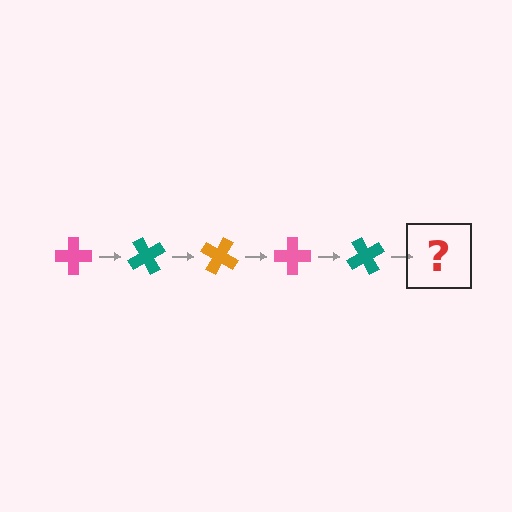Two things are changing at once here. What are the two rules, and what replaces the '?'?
The two rules are that it rotates 60 degrees each step and the color cycles through pink, teal, and orange. The '?' should be an orange cross, rotated 300 degrees from the start.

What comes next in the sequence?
The next element should be an orange cross, rotated 300 degrees from the start.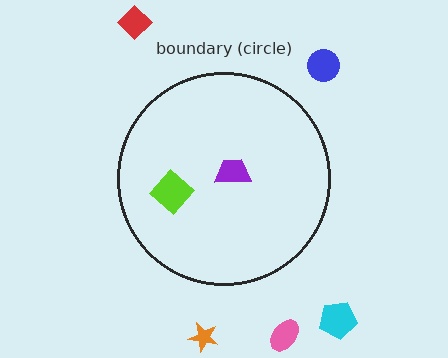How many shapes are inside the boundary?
2 inside, 5 outside.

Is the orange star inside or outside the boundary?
Outside.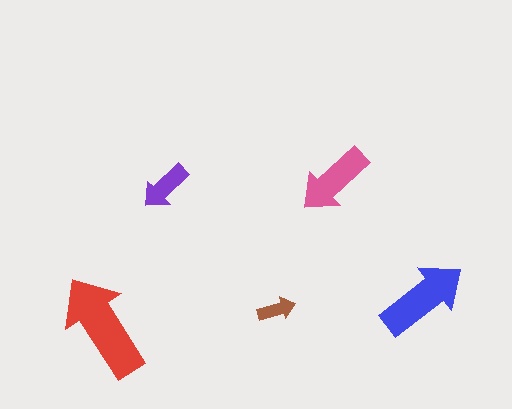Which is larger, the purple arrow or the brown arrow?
The purple one.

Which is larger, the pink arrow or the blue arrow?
The blue one.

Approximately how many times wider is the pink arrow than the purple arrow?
About 1.5 times wider.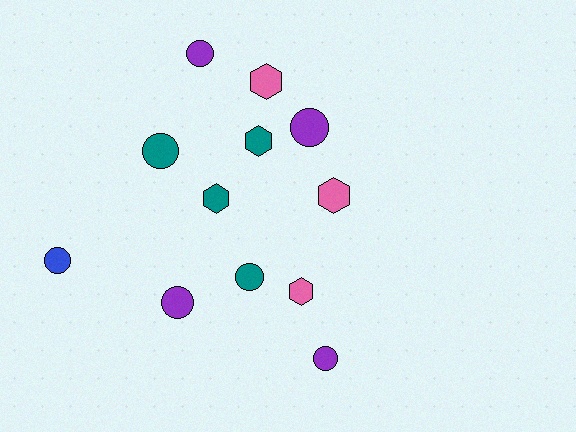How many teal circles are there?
There are 2 teal circles.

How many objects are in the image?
There are 12 objects.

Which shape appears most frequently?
Circle, with 7 objects.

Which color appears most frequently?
Teal, with 4 objects.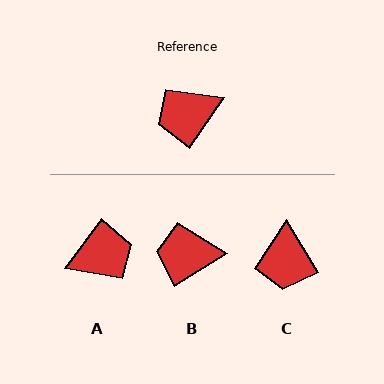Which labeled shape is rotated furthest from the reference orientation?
A, about 178 degrees away.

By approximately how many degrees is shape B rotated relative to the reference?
Approximately 24 degrees clockwise.